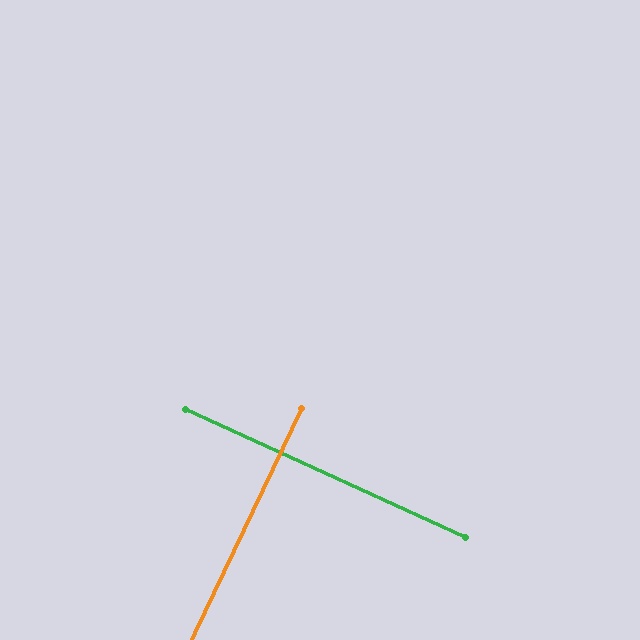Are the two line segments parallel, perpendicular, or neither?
Perpendicular — they meet at approximately 89°.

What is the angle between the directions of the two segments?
Approximately 89 degrees.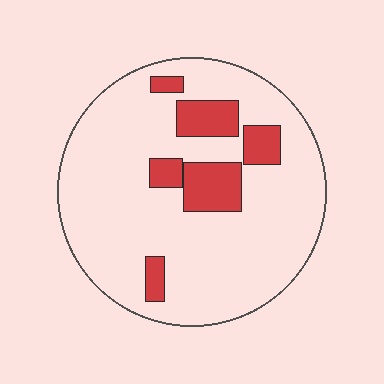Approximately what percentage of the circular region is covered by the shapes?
Approximately 15%.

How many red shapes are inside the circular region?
6.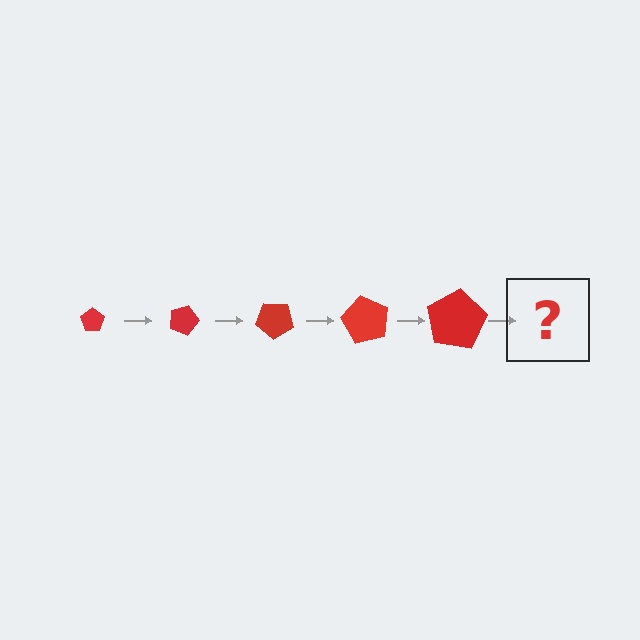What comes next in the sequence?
The next element should be a pentagon, larger than the previous one and rotated 100 degrees from the start.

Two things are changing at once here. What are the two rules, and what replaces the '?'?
The two rules are that the pentagon grows larger each step and it rotates 20 degrees each step. The '?' should be a pentagon, larger than the previous one and rotated 100 degrees from the start.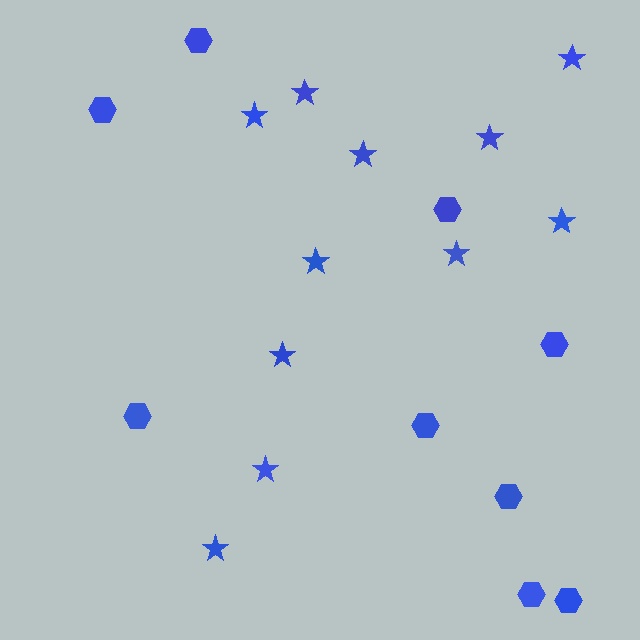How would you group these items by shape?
There are 2 groups: one group of hexagons (9) and one group of stars (11).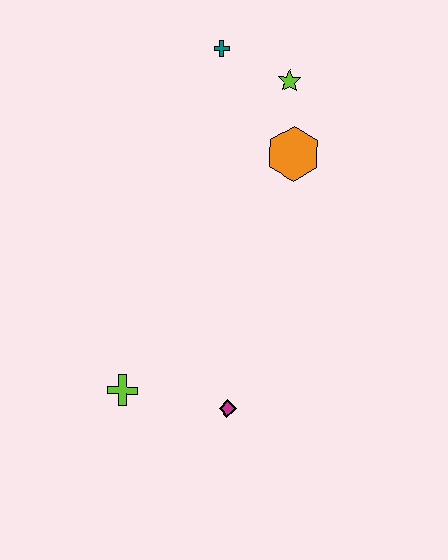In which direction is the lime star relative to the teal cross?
The lime star is to the right of the teal cross.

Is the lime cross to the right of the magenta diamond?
No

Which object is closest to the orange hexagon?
The lime star is closest to the orange hexagon.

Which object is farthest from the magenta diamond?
The teal cross is farthest from the magenta diamond.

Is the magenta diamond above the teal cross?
No